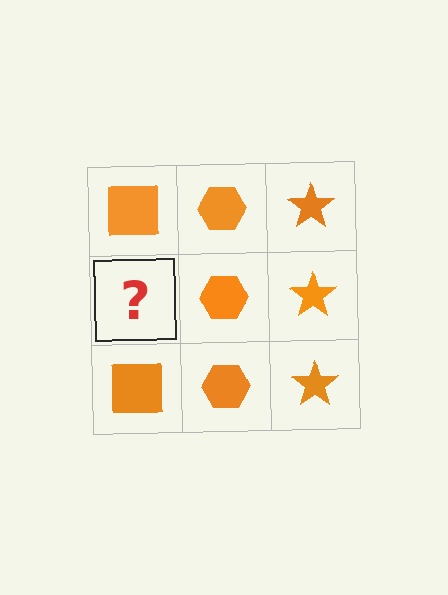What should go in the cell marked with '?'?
The missing cell should contain an orange square.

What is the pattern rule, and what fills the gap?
The rule is that each column has a consistent shape. The gap should be filled with an orange square.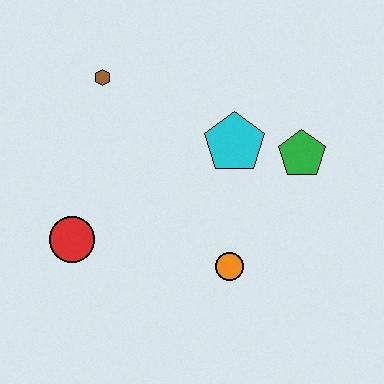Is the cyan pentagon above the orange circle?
Yes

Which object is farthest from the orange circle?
The brown hexagon is farthest from the orange circle.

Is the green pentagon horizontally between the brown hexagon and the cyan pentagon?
No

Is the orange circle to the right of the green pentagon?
No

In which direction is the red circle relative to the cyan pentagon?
The red circle is to the left of the cyan pentagon.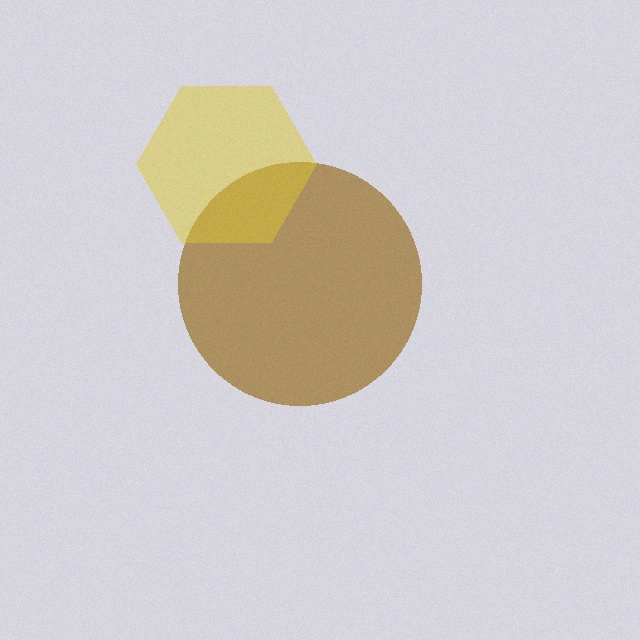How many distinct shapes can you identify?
There are 2 distinct shapes: a brown circle, a yellow hexagon.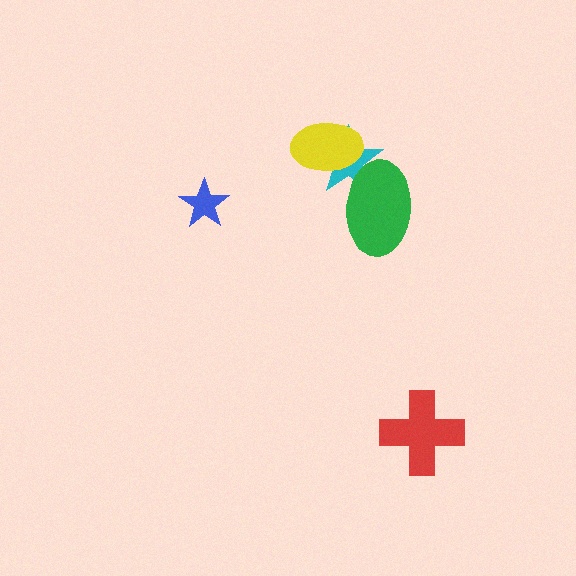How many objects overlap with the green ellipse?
1 object overlaps with the green ellipse.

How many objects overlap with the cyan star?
2 objects overlap with the cyan star.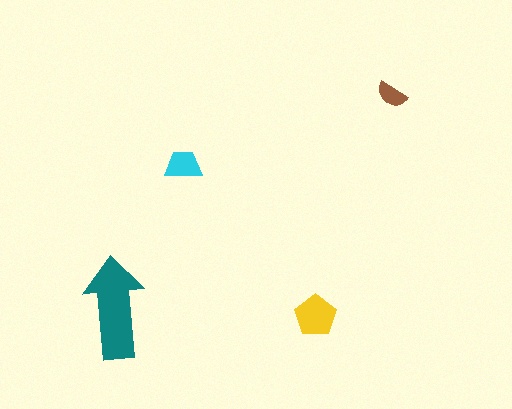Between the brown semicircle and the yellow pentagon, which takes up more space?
The yellow pentagon.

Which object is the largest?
The teal arrow.